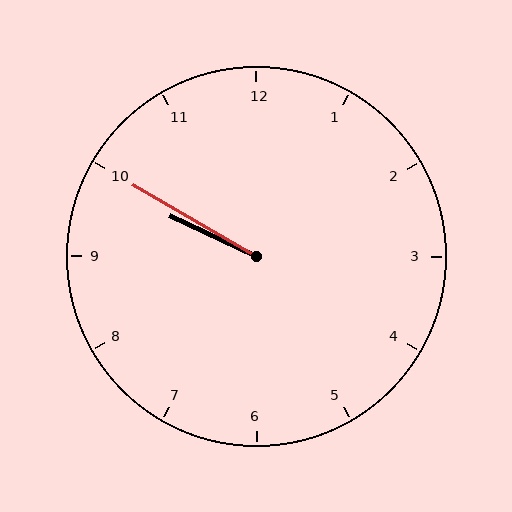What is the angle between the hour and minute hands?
Approximately 5 degrees.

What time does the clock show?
9:50.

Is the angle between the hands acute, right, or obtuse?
It is acute.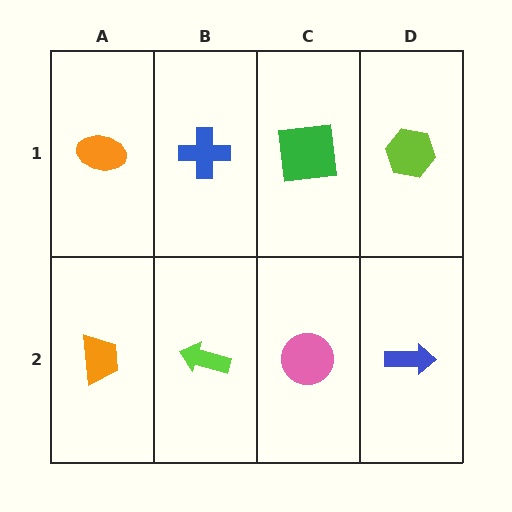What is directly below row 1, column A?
An orange trapezoid.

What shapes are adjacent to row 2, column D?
A lime hexagon (row 1, column D), a pink circle (row 2, column C).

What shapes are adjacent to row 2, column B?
A blue cross (row 1, column B), an orange trapezoid (row 2, column A), a pink circle (row 2, column C).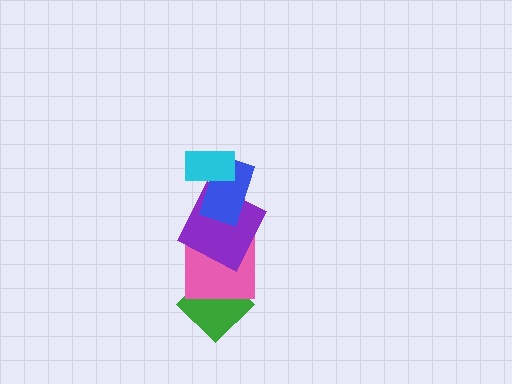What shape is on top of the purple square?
The blue rectangle is on top of the purple square.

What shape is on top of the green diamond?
The pink square is on top of the green diamond.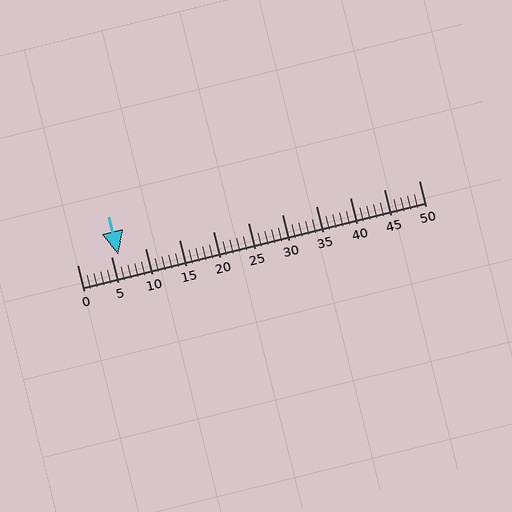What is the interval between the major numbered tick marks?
The major tick marks are spaced 5 units apart.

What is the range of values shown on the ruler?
The ruler shows values from 0 to 50.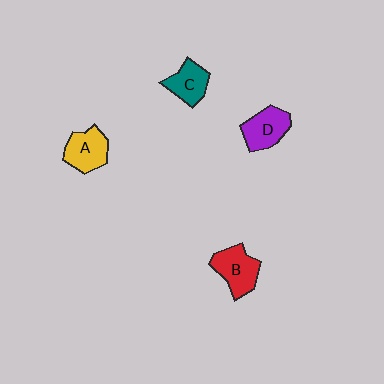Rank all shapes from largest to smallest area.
From largest to smallest: B (red), A (yellow), D (purple), C (teal).